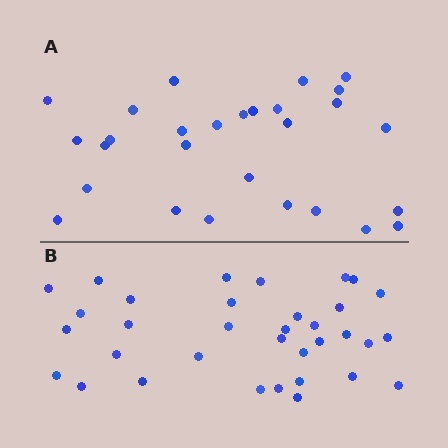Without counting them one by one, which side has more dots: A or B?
Region B (the bottom region) has more dots.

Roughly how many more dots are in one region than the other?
Region B has about 6 more dots than region A.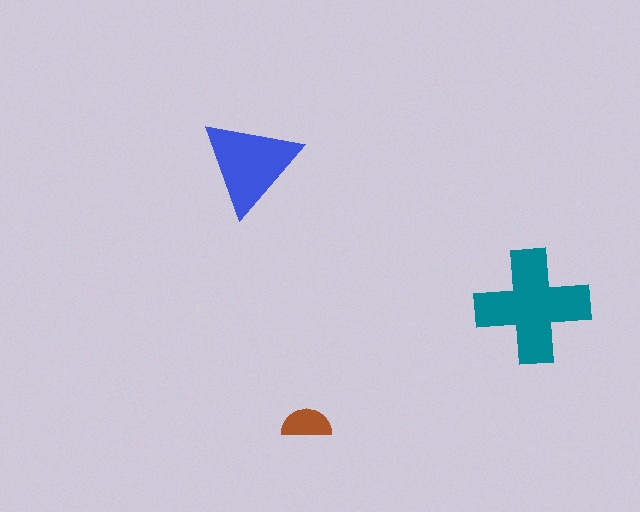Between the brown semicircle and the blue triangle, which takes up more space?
The blue triangle.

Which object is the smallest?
The brown semicircle.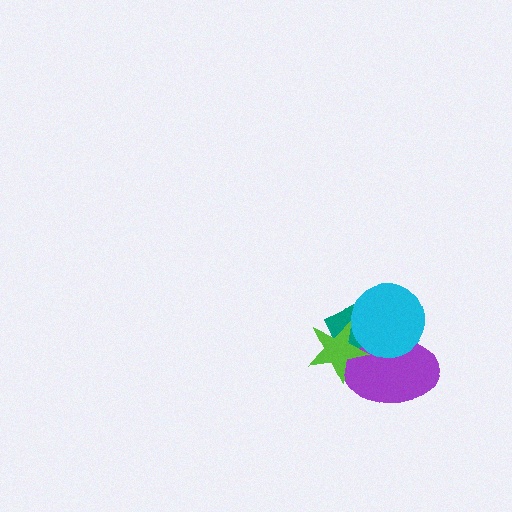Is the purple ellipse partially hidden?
Yes, it is partially covered by another shape.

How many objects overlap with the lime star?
3 objects overlap with the lime star.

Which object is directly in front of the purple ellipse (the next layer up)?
The lime star is directly in front of the purple ellipse.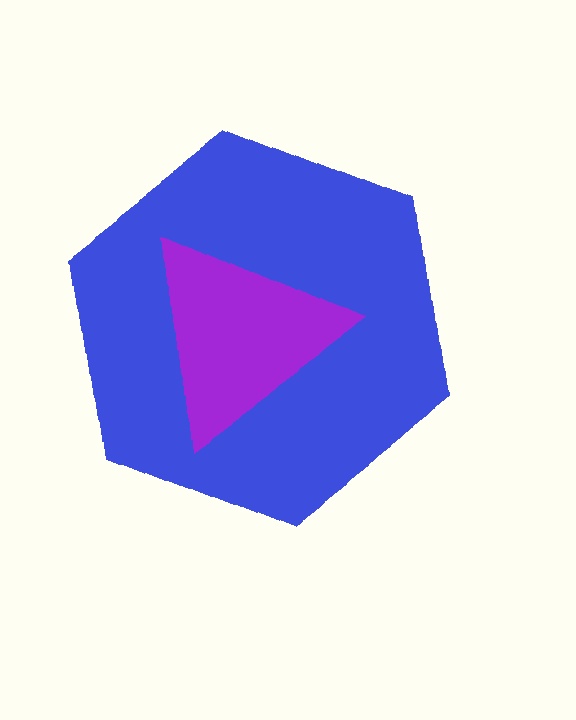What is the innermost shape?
The purple triangle.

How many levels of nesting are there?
2.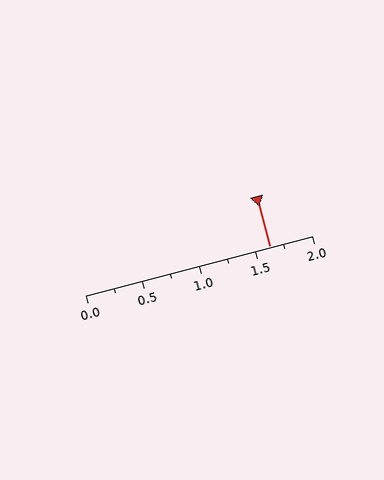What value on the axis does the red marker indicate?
The marker indicates approximately 1.62.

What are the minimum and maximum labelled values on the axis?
The axis runs from 0.0 to 2.0.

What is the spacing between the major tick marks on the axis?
The major ticks are spaced 0.5 apart.